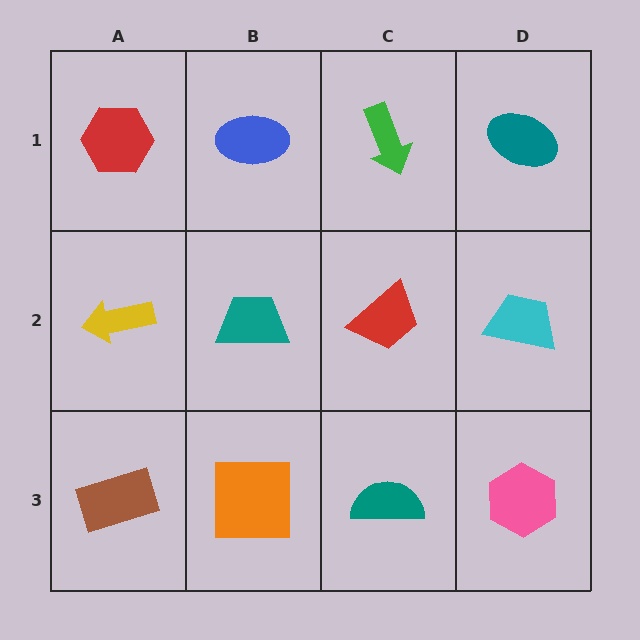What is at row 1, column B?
A blue ellipse.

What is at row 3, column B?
An orange square.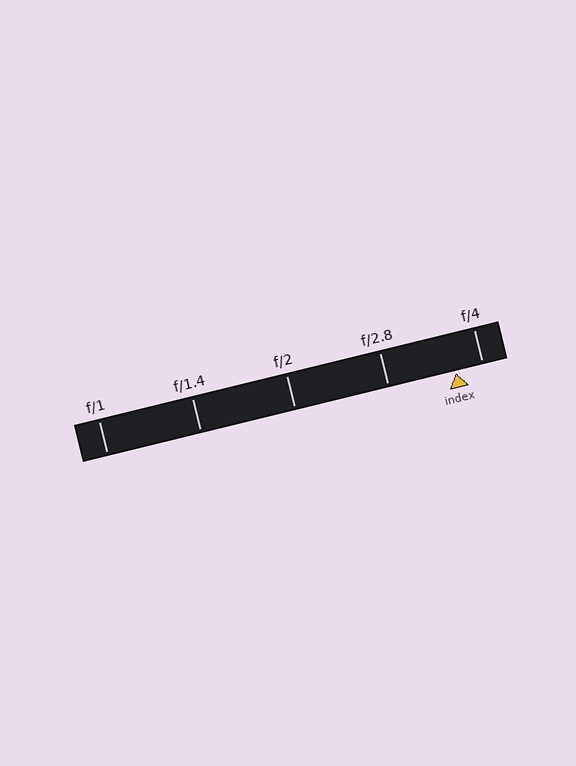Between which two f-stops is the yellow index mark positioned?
The index mark is between f/2.8 and f/4.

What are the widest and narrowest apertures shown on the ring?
The widest aperture shown is f/1 and the narrowest is f/4.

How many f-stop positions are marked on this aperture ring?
There are 5 f-stop positions marked.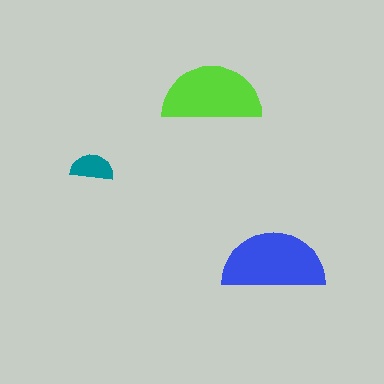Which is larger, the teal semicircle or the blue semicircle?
The blue one.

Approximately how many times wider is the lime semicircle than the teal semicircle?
About 2.5 times wider.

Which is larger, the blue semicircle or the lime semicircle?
The blue one.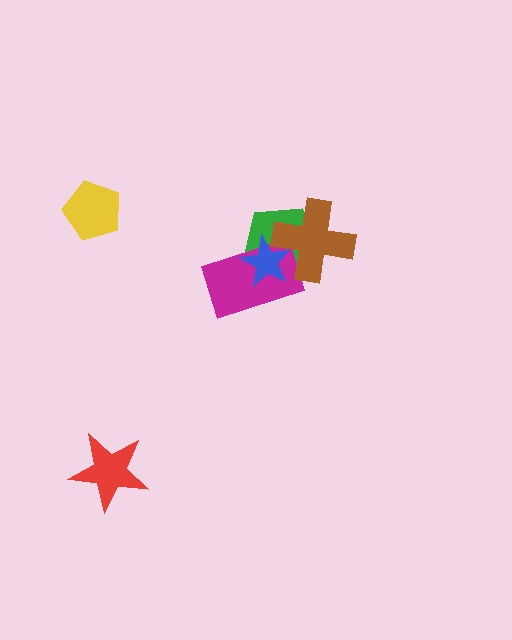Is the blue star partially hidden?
Yes, it is partially covered by another shape.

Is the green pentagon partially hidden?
Yes, it is partially covered by another shape.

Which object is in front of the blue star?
The brown cross is in front of the blue star.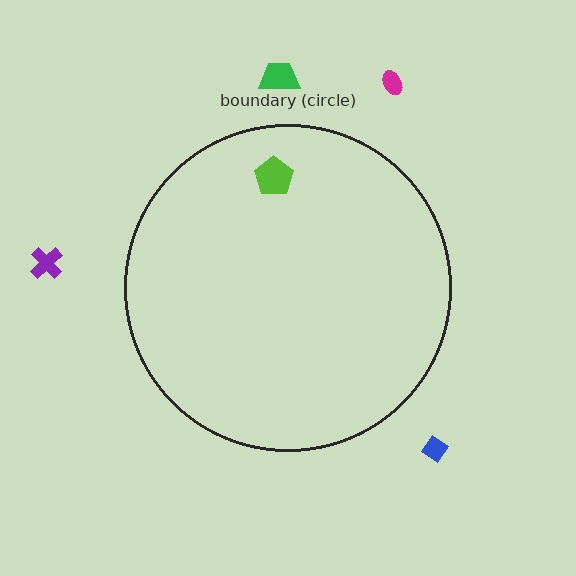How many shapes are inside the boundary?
1 inside, 4 outside.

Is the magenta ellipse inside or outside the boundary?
Outside.